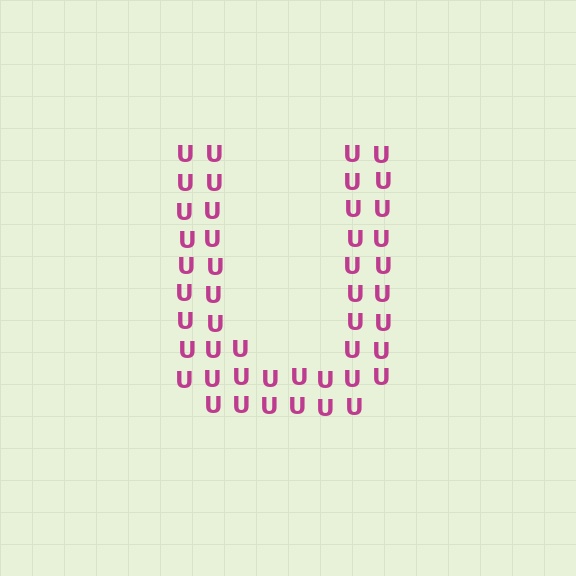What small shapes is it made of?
It is made of small letter U's.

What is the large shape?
The large shape is the letter U.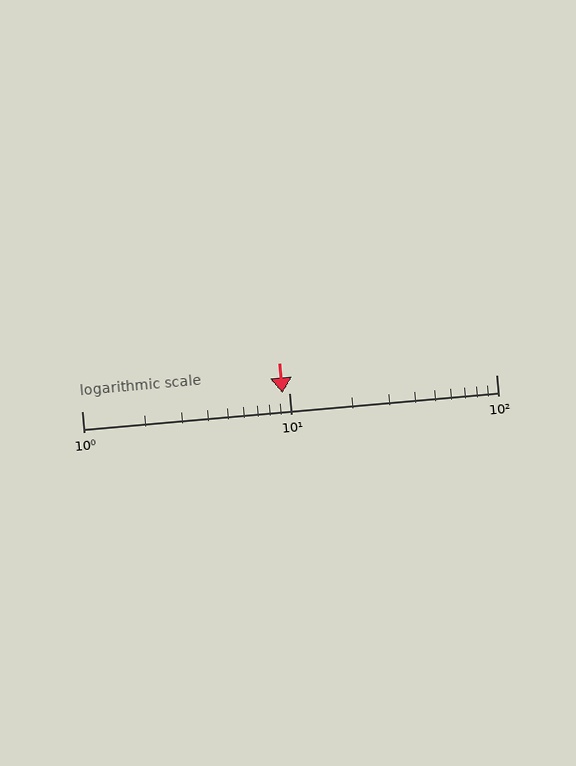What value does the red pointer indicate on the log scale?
The pointer indicates approximately 9.3.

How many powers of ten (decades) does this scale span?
The scale spans 2 decades, from 1 to 100.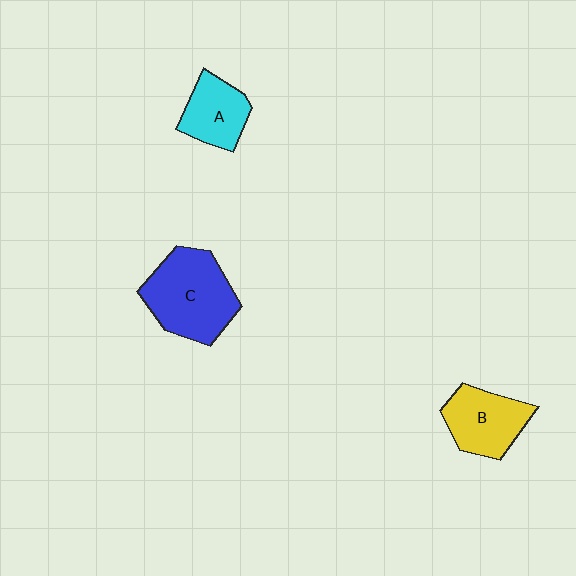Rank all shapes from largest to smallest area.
From largest to smallest: C (blue), B (yellow), A (cyan).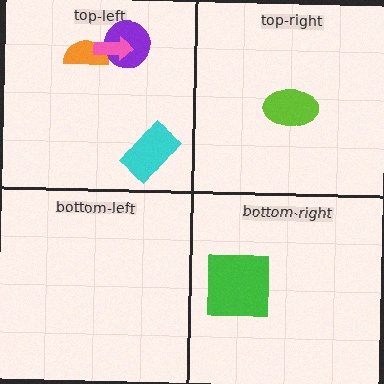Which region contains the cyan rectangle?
The top-left region.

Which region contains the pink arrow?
The top-left region.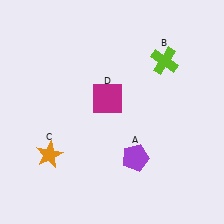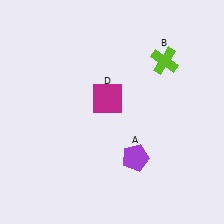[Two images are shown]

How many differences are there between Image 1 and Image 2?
There is 1 difference between the two images.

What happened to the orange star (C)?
The orange star (C) was removed in Image 2. It was in the bottom-left area of Image 1.